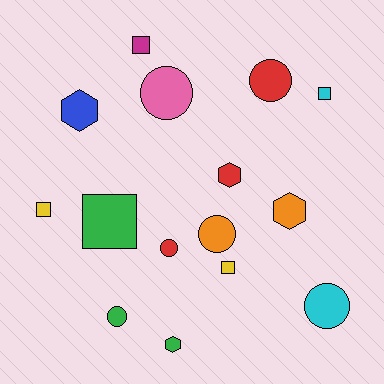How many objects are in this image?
There are 15 objects.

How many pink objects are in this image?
There is 1 pink object.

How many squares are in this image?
There are 5 squares.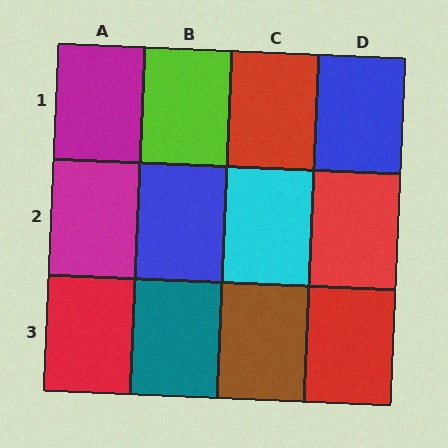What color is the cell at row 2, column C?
Cyan.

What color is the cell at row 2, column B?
Blue.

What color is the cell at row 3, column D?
Red.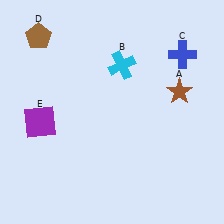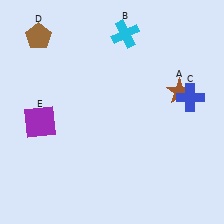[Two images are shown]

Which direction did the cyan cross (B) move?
The cyan cross (B) moved up.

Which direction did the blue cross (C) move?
The blue cross (C) moved down.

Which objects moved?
The objects that moved are: the cyan cross (B), the blue cross (C).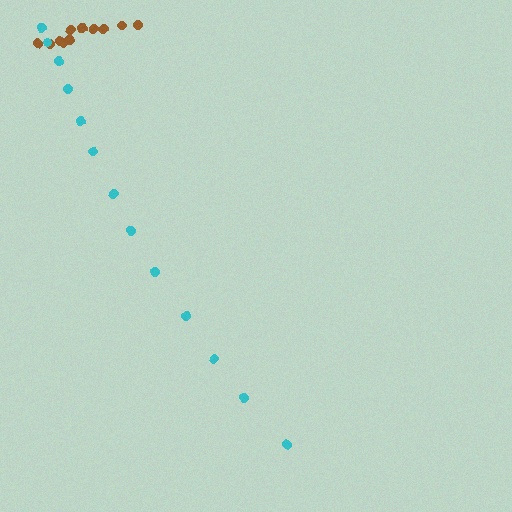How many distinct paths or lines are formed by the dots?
There are 2 distinct paths.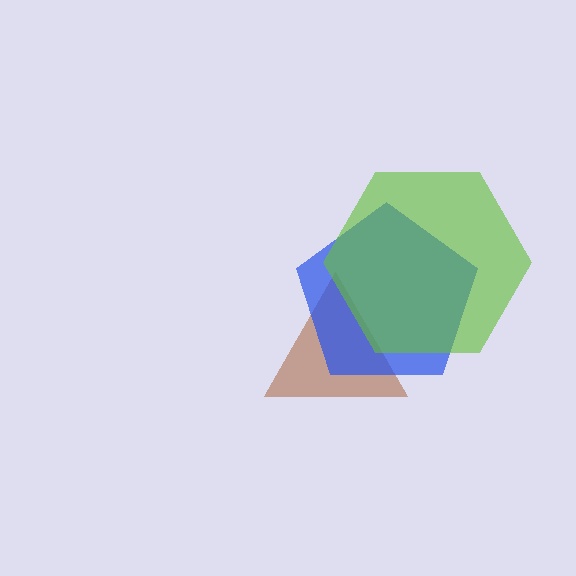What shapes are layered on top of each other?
The layered shapes are: a brown triangle, a blue pentagon, a lime hexagon.